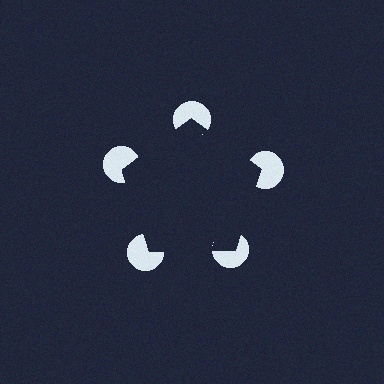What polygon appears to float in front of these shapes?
An illusory pentagon — its edges are inferred from the aligned wedge cuts in the pac-man discs, not physically drawn.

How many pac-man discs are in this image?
There are 5 — one at each vertex of the illusory pentagon.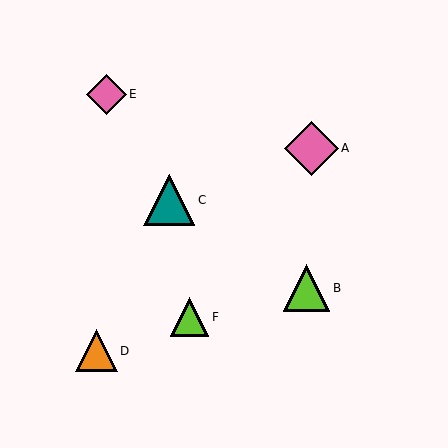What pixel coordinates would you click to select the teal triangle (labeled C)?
Click at (169, 200) to select the teal triangle C.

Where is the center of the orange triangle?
The center of the orange triangle is at (96, 351).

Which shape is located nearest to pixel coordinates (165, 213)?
The teal triangle (labeled C) at (169, 200) is nearest to that location.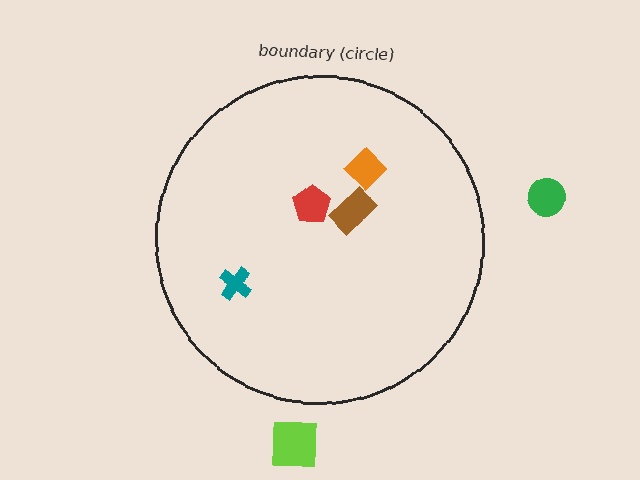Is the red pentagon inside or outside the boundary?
Inside.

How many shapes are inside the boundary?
4 inside, 2 outside.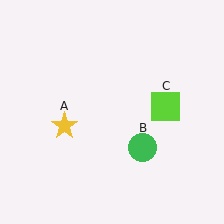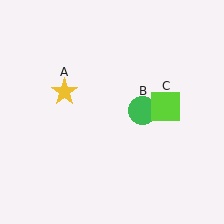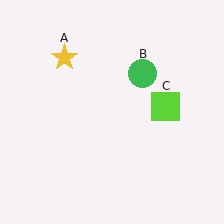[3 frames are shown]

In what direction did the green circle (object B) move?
The green circle (object B) moved up.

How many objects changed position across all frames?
2 objects changed position: yellow star (object A), green circle (object B).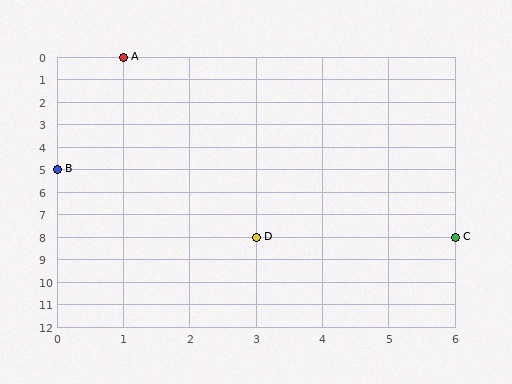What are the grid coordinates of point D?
Point D is at grid coordinates (3, 8).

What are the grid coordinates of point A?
Point A is at grid coordinates (1, 0).